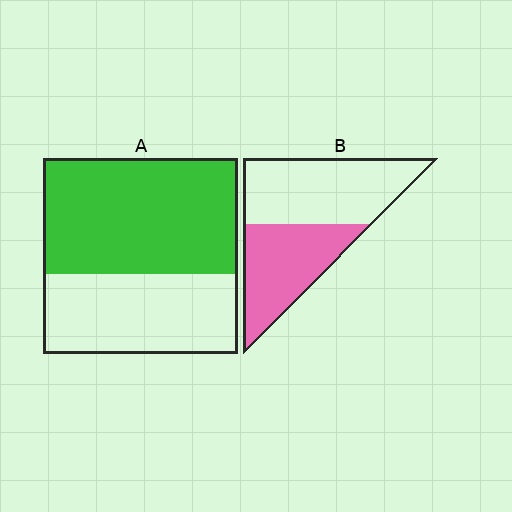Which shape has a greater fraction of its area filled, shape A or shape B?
Shape A.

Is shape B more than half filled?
No.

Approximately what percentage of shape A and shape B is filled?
A is approximately 60% and B is approximately 45%.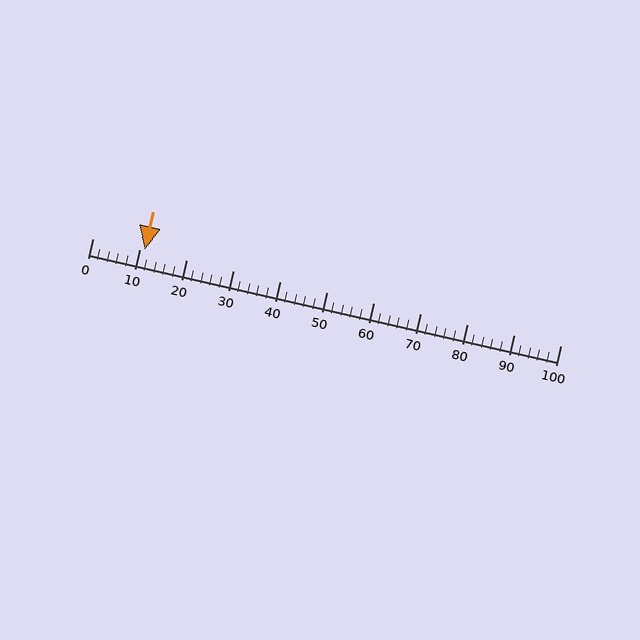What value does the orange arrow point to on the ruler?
The orange arrow points to approximately 11.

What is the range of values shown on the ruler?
The ruler shows values from 0 to 100.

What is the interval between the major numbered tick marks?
The major tick marks are spaced 10 units apart.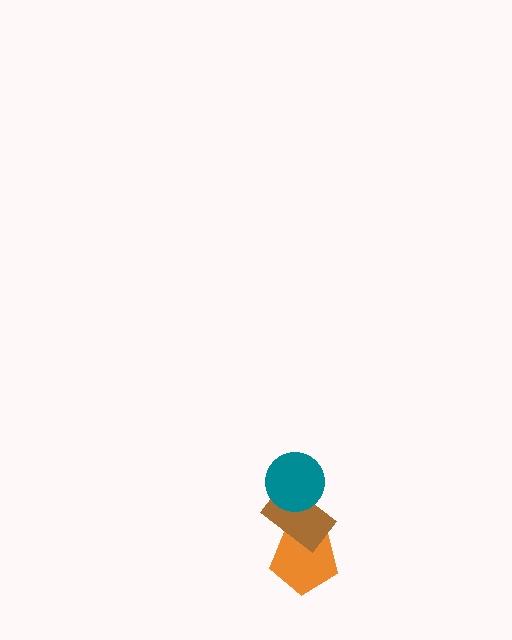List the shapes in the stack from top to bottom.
From top to bottom: the teal circle, the brown rectangle, the orange pentagon.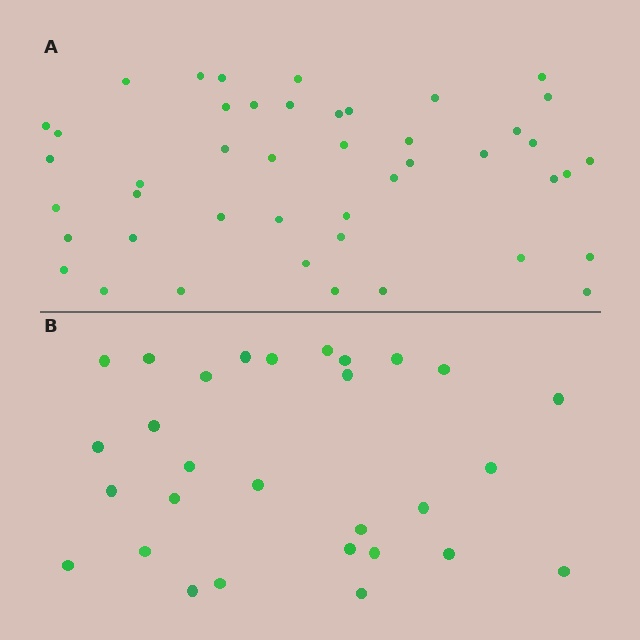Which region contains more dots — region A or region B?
Region A (the top region) has more dots.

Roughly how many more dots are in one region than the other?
Region A has approximately 15 more dots than region B.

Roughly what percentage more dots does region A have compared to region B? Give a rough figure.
About 55% more.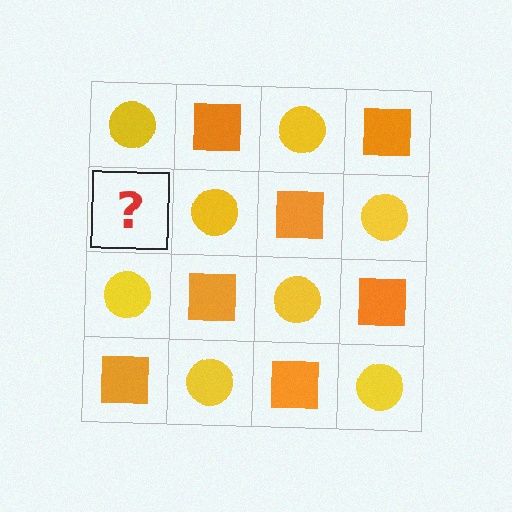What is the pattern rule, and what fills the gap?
The rule is that it alternates yellow circle and orange square in a checkerboard pattern. The gap should be filled with an orange square.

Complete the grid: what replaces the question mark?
The question mark should be replaced with an orange square.